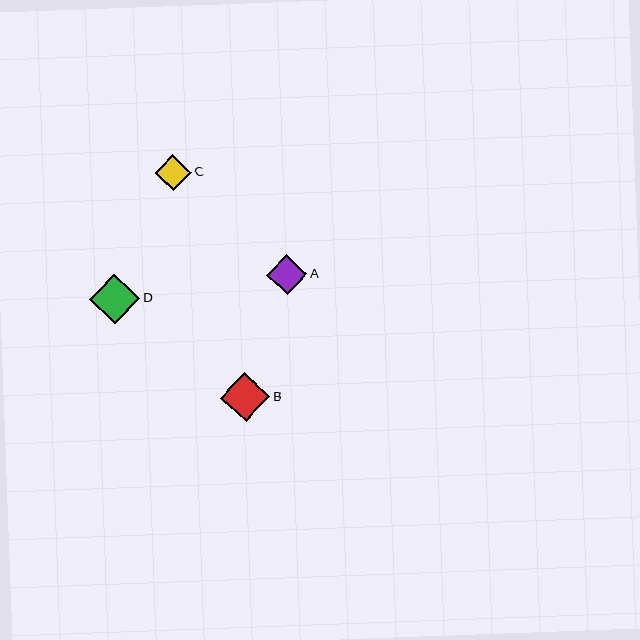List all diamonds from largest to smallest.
From largest to smallest: D, B, A, C.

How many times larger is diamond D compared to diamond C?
Diamond D is approximately 1.4 times the size of diamond C.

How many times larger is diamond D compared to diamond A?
Diamond D is approximately 1.3 times the size of diamond A.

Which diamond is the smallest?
Diamond C is the smallest with a size of approximately 36 pixels.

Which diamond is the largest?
Diamond D is the largest with a size of approximately 50 pixels.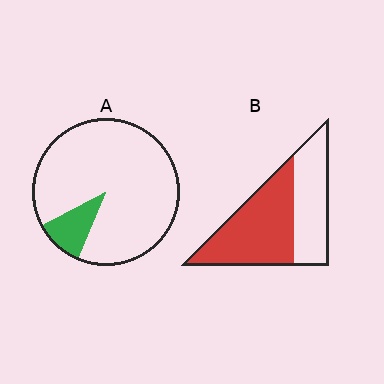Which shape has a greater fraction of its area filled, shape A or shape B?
Shape B.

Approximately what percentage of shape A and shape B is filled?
A is approximately 10% and B is approximately 60%.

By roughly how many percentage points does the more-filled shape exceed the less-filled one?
By roughly 45 percentage points (B over A).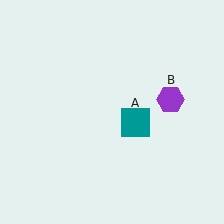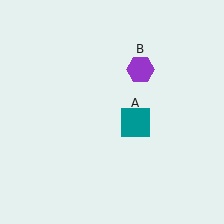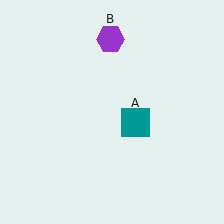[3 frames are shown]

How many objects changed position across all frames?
1 object changed position: purple hexagon (object B).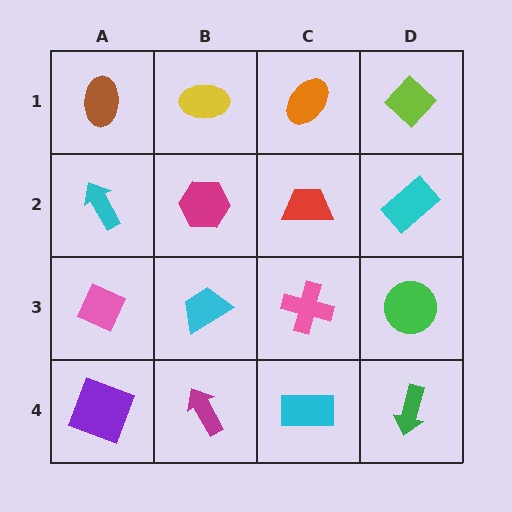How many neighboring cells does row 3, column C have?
4.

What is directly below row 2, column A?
A pink diamond.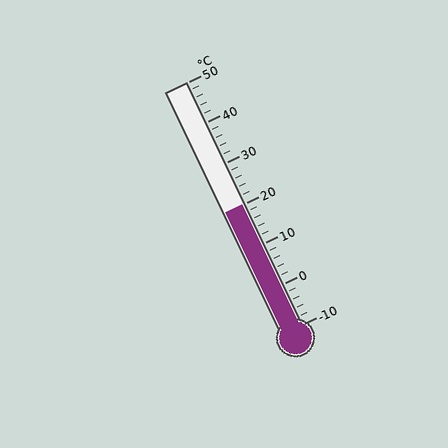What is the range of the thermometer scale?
The thermometer scale ranges from -10°C to 50°C.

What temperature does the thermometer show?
The thermometer shows approximately 20°C.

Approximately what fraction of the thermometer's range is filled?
The thermometer is filled to approximately 50% of its range.